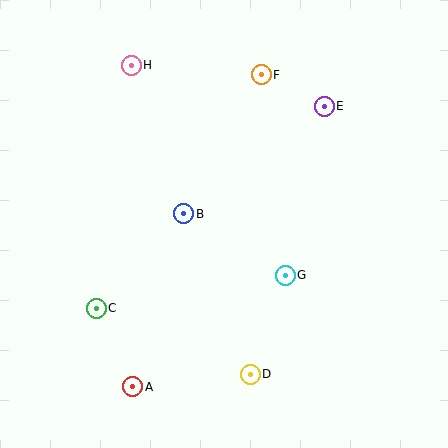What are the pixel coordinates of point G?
Point G is at (285, 275).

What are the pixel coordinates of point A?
Point A is at (133, 387).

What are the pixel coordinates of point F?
Point F is at (261, 75).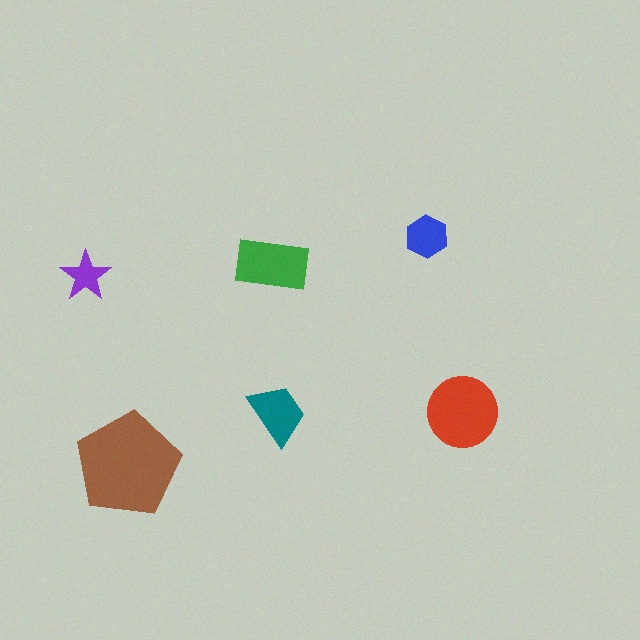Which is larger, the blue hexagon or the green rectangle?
The green rectangle.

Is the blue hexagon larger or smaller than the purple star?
Larger.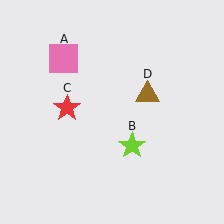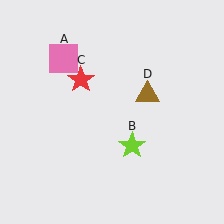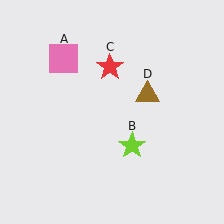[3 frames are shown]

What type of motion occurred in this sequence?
The red star (object C) rotated clockwise around the center of the scene.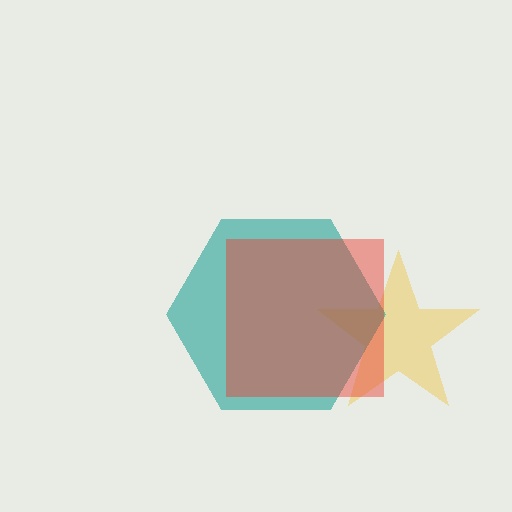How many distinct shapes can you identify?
There are 3 distinct shapes: a yellow star, a teal hexagon, a red square.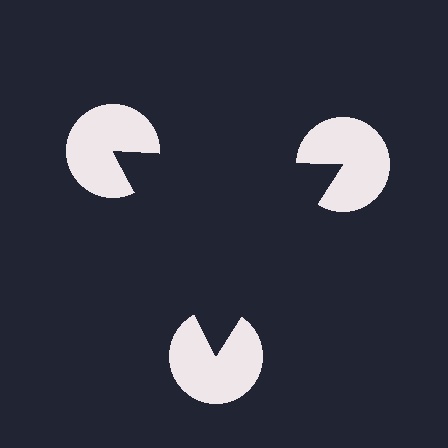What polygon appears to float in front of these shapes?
An illusory triangle — its edges are inferred from the aligned wedge cuts in the pac-man discs, not physically drawn.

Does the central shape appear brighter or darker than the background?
It typically appears slightly darker than the background, even though no actual brightness change is drawn.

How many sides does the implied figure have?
3 sides.